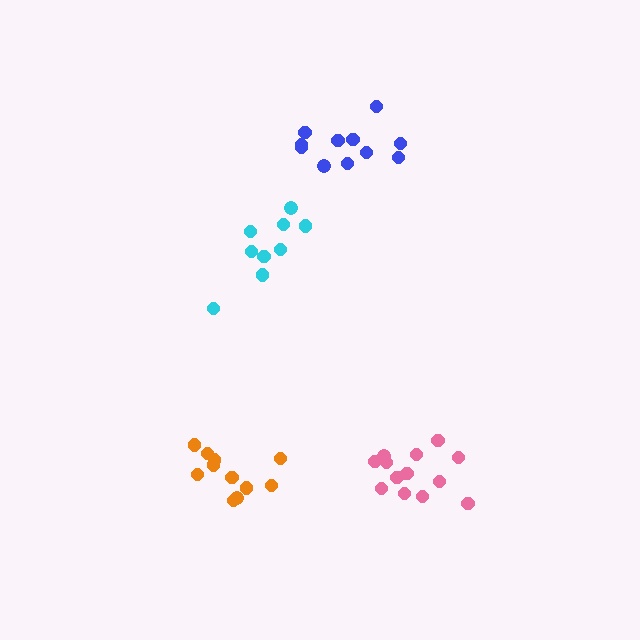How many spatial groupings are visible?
There are 4 spatial groupings.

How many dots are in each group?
Group 1: 11 dots, Group 2: 13 dots, Group 3: 11 dots, Group 4: 9 dots (44 total).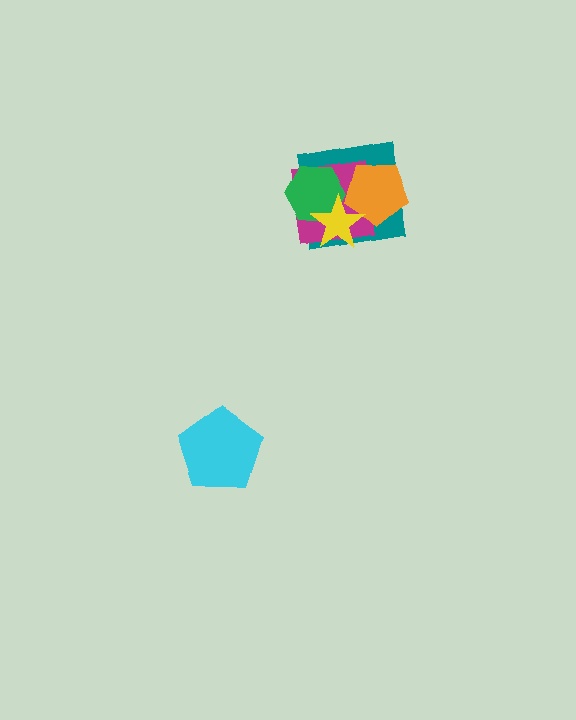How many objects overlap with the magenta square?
4 objects overlap with the magenta square.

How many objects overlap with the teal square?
4 objects overlap with the teal square.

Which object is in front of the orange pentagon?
The yellow star is in front of the orange pentagon.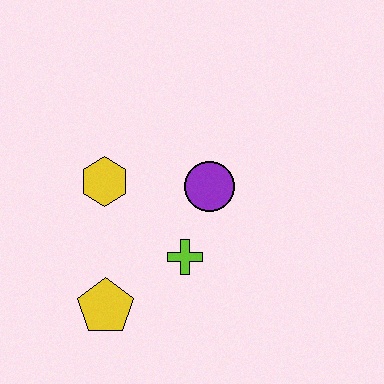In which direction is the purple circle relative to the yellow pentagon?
The purple circle is above the yellow pentagon.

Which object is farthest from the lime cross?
The yellow hexagon is farthest from the lime cross.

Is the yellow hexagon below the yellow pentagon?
No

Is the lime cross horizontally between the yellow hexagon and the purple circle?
Yes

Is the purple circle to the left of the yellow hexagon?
No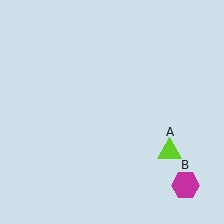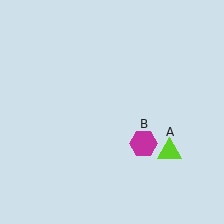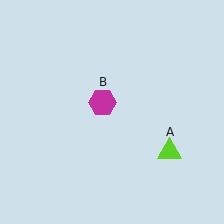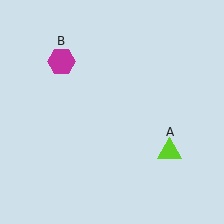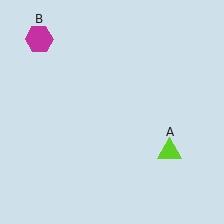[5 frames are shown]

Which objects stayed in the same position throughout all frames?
Lime triangle (object A) remained stationary.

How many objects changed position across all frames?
1 object changed position: magenta hexagon (object B).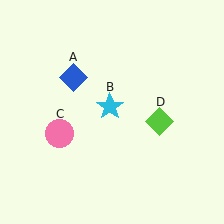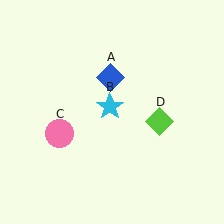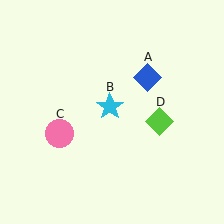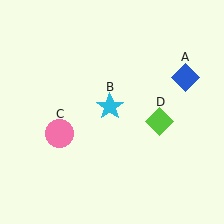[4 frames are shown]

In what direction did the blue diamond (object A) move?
The blue diamond (object A) moved right.